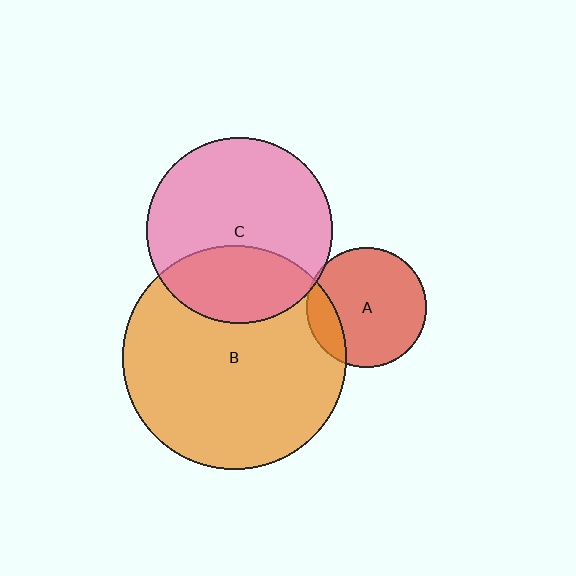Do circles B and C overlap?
Yes.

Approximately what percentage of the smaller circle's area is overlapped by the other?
Approximately 30%.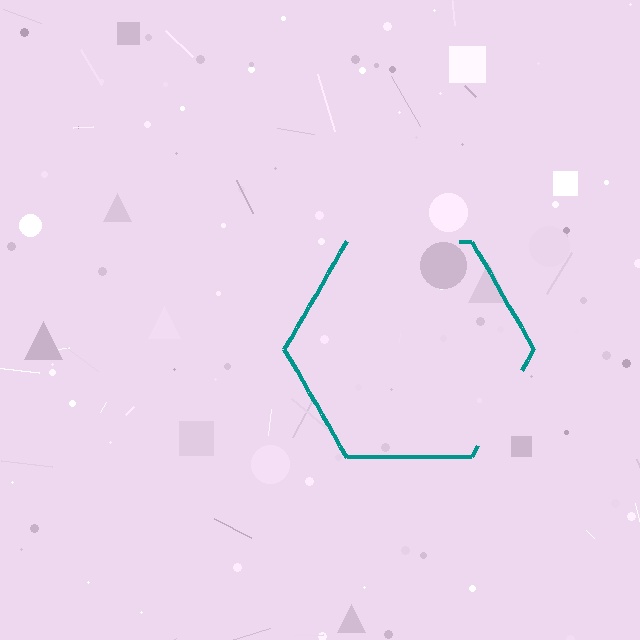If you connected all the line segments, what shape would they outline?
They would outline a hexagon.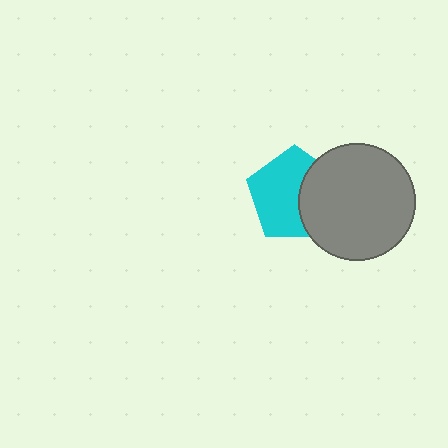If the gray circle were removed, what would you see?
You would see the complete cyan pentagon.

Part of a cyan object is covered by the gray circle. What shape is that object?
It is a pentagon.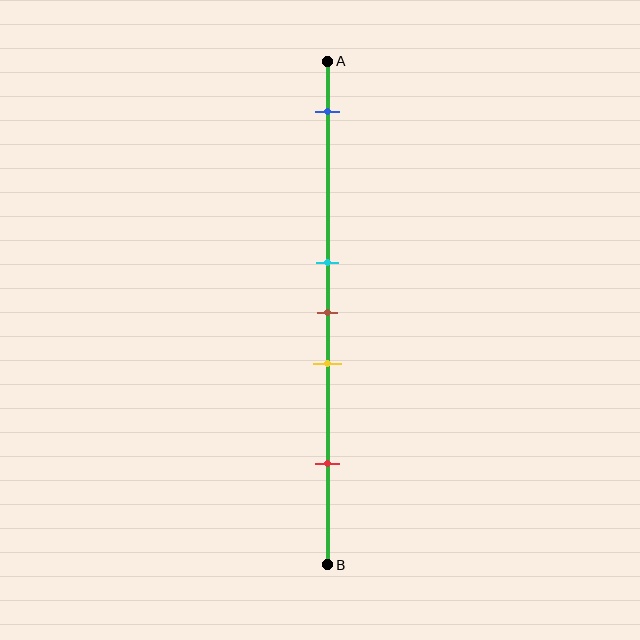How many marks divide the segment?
There are 5 marks dividing the segment.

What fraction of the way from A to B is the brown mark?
The brown mark is approximately 50% (0.5) of the way from A to B.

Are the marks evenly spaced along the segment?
No, the marks are not evenly spaced.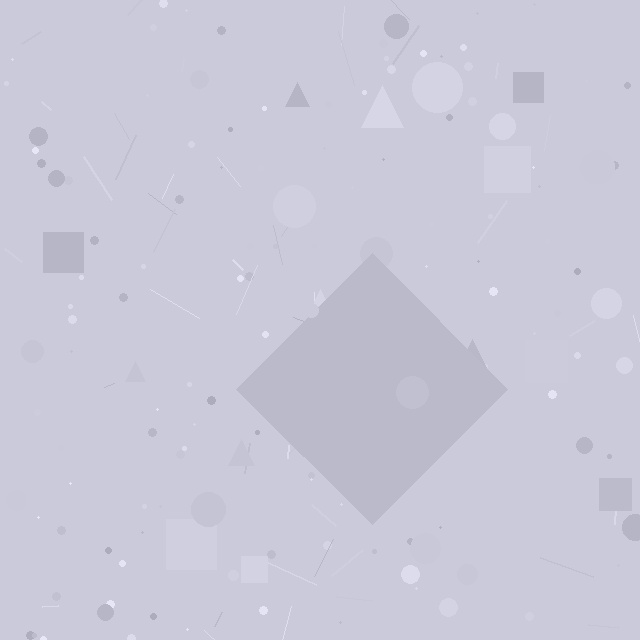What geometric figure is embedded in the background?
A diamond is embedded in the background.